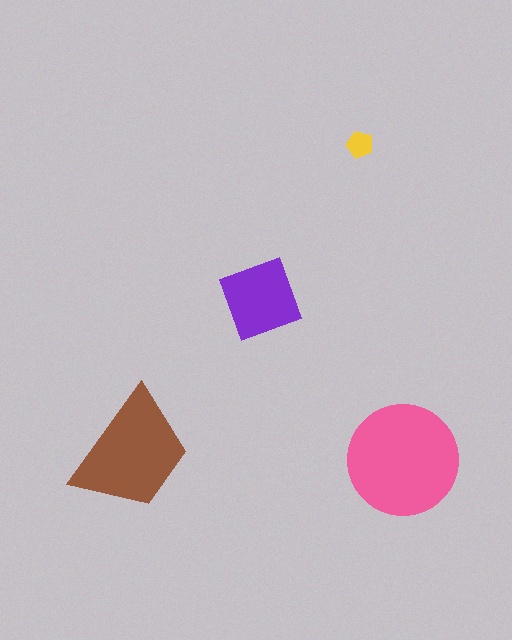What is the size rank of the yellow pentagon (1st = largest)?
4th.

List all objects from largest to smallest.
The pink circle, the brown trapezoid, the purple diamond, the yellow pentagon.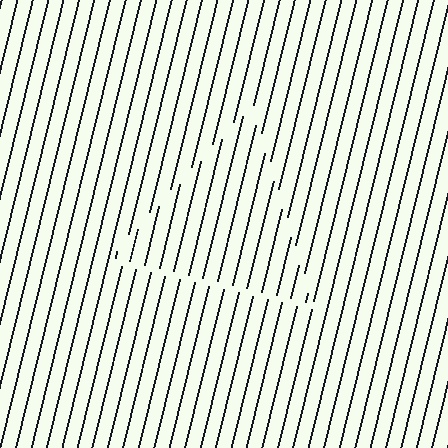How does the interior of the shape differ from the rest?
The interior of the shape contains the same grating, shifted by half a period — the contour is defined by the phase discontinuity where line-ends from the inner and outer gratings abut.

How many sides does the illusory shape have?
3 sides — the line-ends trace a triangle.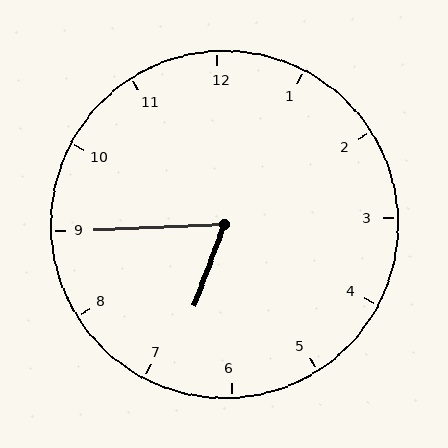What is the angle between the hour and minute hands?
Approximately 68 degrees.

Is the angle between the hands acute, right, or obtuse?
It is acute.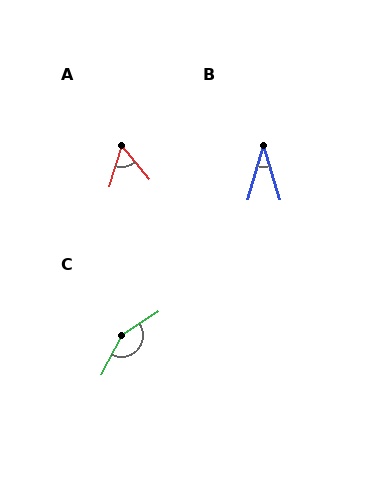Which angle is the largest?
C, at approximately 150 degrees.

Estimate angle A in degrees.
Approximately 56 degrees.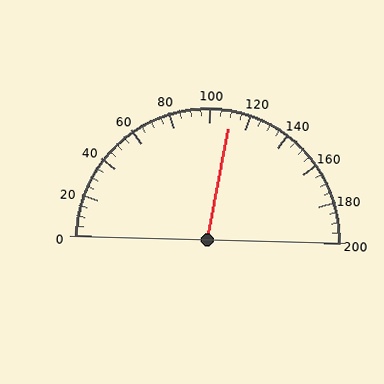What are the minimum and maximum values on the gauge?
The gauge ranges from 0 to 200.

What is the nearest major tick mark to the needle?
The nearest major tick mark is 120.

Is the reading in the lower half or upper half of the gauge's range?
The reading is in the upper half of the range (0 to 200).